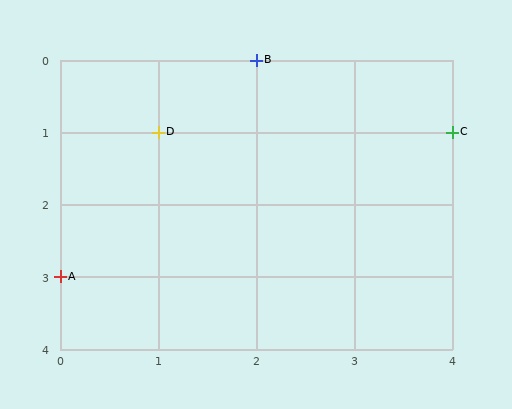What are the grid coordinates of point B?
Point B is at grid coordinates (2, 0).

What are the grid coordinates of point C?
Point C is at grid coordinates (4, 1).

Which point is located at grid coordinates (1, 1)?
Point D is at (1, 1).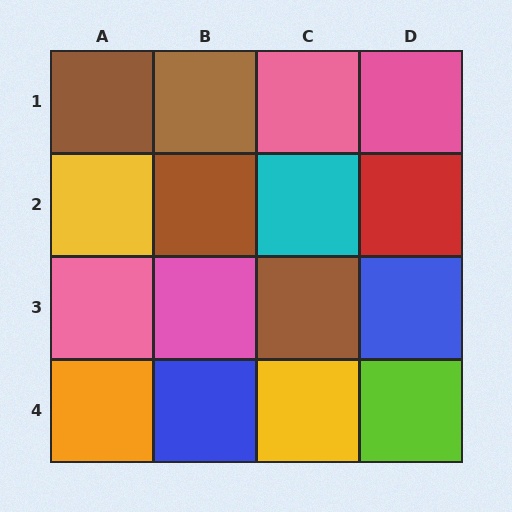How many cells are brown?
4 cells are brown.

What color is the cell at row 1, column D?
Pink.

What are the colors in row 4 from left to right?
Orange, blue, yellow, lime.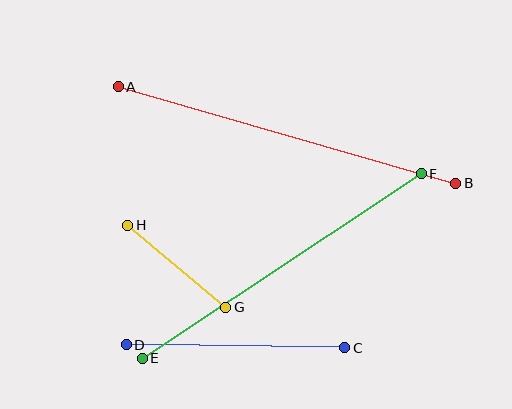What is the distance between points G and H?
The distance is approximately 128 pixels.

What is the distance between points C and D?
The distance is approximately 219 pixels.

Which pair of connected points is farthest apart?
Points A and B are farthest apart.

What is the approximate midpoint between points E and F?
The midpoint is at approximately (282, 266) pixels.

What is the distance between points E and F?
The distance is approximately 335 pixels.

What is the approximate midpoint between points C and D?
The midpoint is at approximately (236, 346) pixels.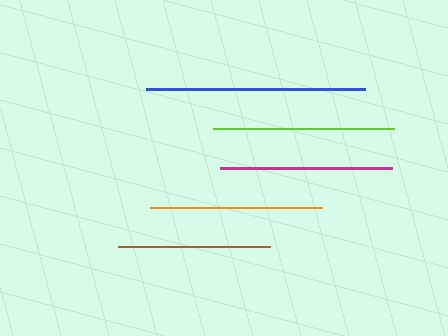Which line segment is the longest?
The blue line is the longest at approximately 218 pixels.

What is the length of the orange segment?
The orange segment is approximately 172 pixels long.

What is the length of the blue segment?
The blue segment is approximately 218 pixels long.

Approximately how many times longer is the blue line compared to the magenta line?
The blue line is approximately 1.3 times the length of the magenta line.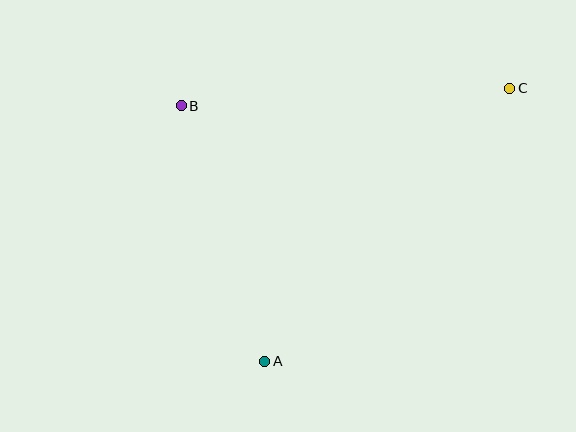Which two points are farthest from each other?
Points A and C are farthest from each other.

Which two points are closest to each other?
Points A and B are closest to each other.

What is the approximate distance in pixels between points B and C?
The distance between B and C is approximately 329 pixels.